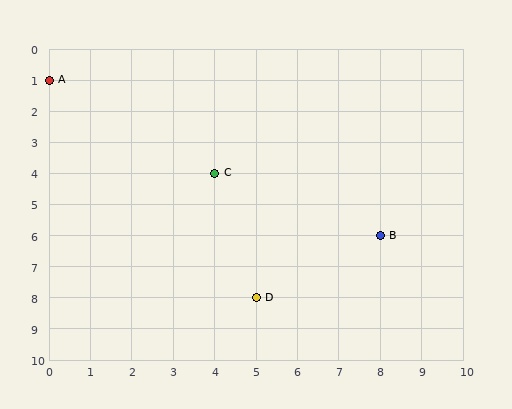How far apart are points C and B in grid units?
Points C and B are 4 columns and 2 rows apart (about 4.5 grid units diagonally).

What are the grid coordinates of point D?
Point D is at grid coordinates (5, 8).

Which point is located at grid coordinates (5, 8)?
Point D is at (5, 8).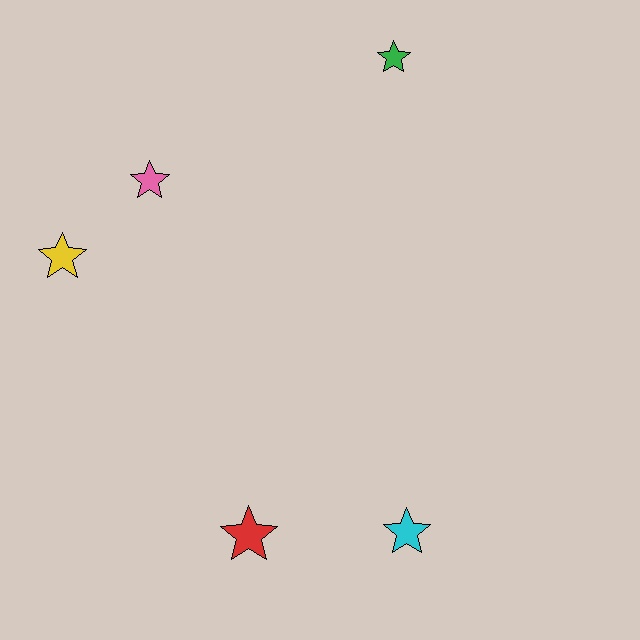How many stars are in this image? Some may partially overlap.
There are 5 stars.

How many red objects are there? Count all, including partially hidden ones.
There is 1 red object.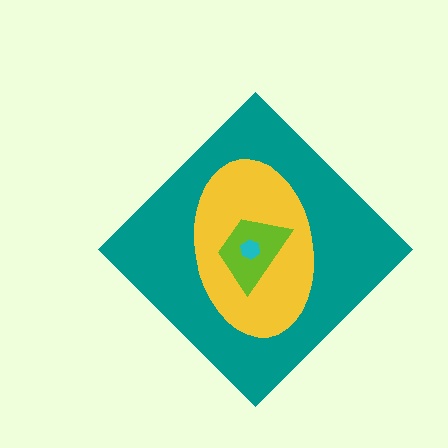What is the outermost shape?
The teal diamond.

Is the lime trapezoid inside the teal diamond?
Yes.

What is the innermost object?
The cyan hexagon.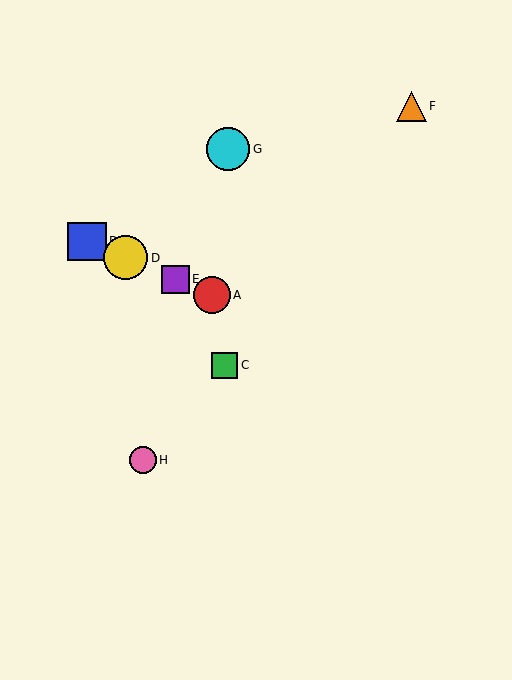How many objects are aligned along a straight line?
4 objects (A, B, D, E) are aligned along a straight line.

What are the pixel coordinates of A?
Object A is at (212, 295).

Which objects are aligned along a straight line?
Objects A, B, D, E are aligned along a straight line.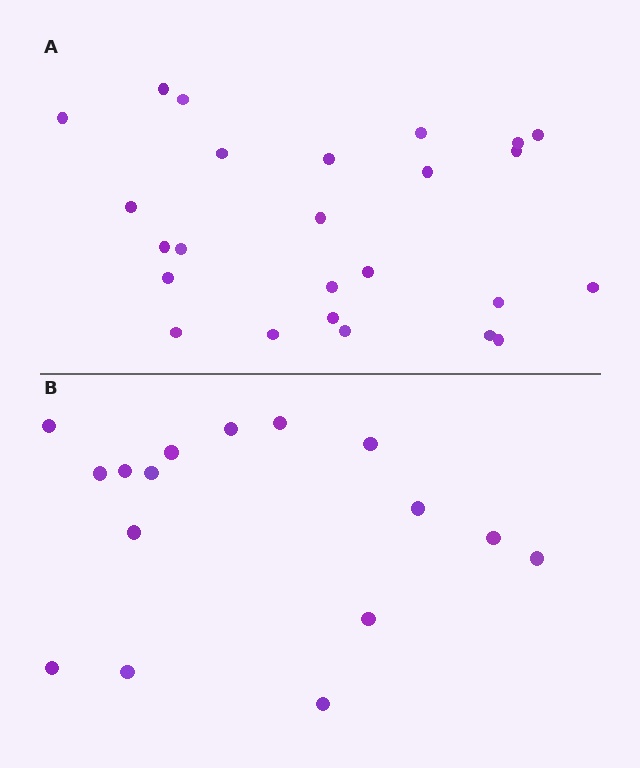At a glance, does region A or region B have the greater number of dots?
Region A (the top region) has more dots.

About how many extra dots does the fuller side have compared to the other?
Region A has roughly 8 or so more dots than region B.